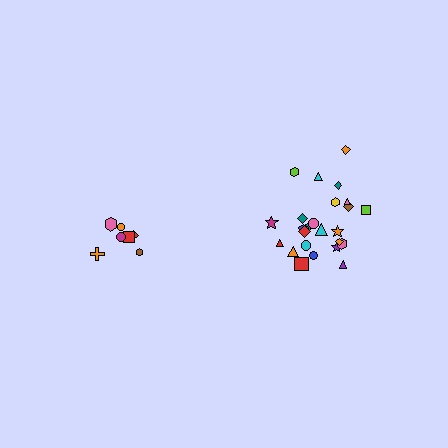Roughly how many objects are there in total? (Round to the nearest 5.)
Roughly 30 objects in total.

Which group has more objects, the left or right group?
The right group.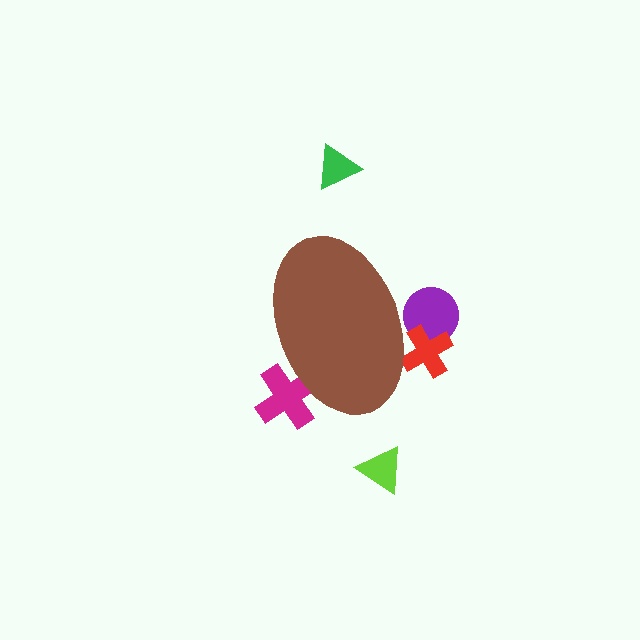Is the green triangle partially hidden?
No, the green triangle is fully visible.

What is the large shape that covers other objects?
A brown ellipse.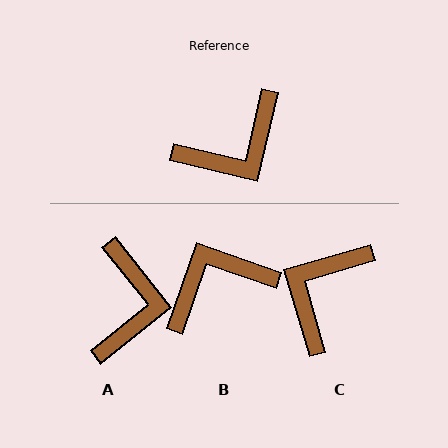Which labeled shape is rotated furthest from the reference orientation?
B, about 174 degrees away.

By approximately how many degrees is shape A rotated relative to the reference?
Approximately 52 degrees counter-clockwise.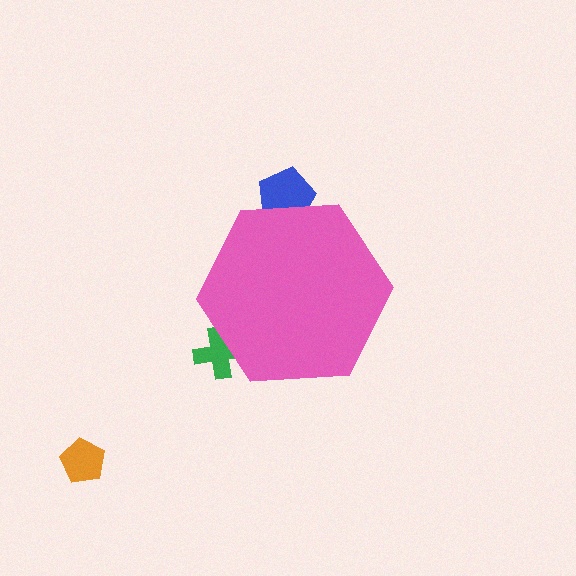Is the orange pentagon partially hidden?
No, the orange pentagon is fully visible.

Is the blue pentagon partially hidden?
Yes, the blue pentagon is partially hidden behind the pink hexagon.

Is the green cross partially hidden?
Yes, the green cross is partially hidden behind the pink hexagon.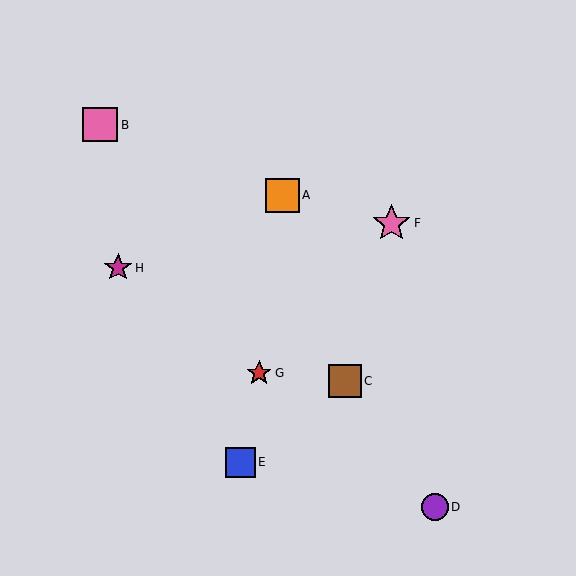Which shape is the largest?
The pink star (labeled F) is the largest.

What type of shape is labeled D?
Shape D is a purple circle.